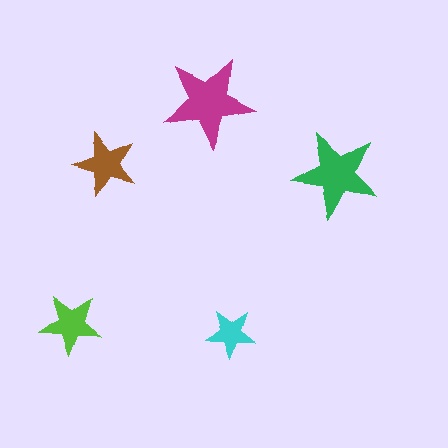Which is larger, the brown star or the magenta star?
The magenta one.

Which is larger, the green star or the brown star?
The green one.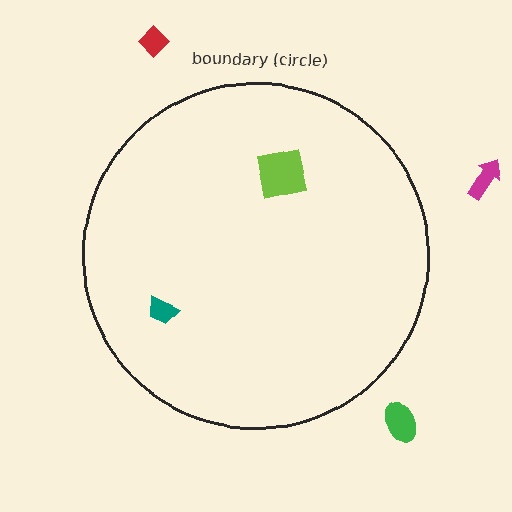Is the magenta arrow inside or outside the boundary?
Outside.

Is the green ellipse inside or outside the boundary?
Outside.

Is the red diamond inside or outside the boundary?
Outside.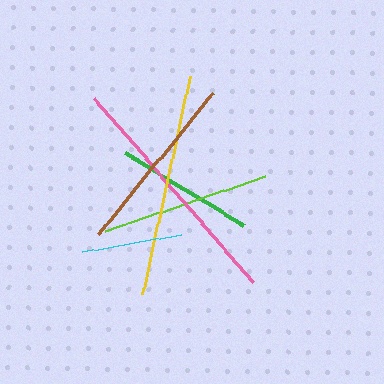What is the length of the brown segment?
The brown segment is approximately 181 pixels long.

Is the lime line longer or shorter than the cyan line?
The lime line is longer than the cyan line.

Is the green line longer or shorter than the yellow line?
The yellow line is longer than the green line.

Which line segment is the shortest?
The cyan line is the shortest at approximately 101 pixels.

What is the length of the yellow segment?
The yellow segment is approximately 224 pixels long.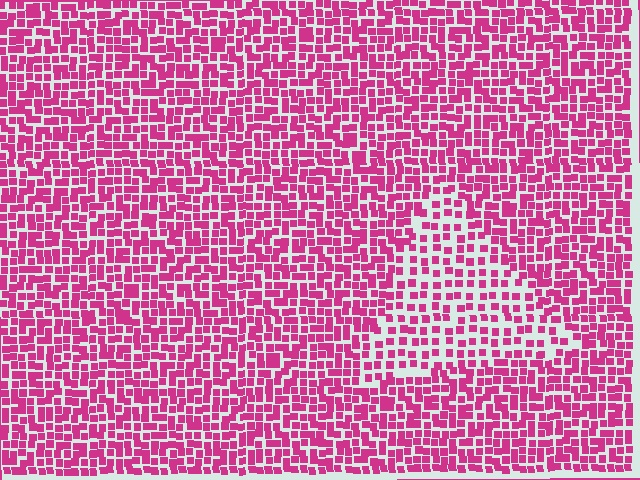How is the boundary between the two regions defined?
The boundary is defined by a change in element density (approximately 1.8x ratio). All elements are the same color, size, and shape.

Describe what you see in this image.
The image contains small magenta elements arranged at two different densities. A triangle-shaped region is visible where the elements are less densely packed than the surrounding area.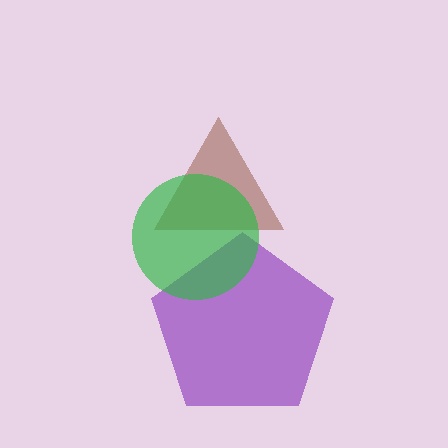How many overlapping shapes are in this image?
There are 3 overlapping shapes in the image.